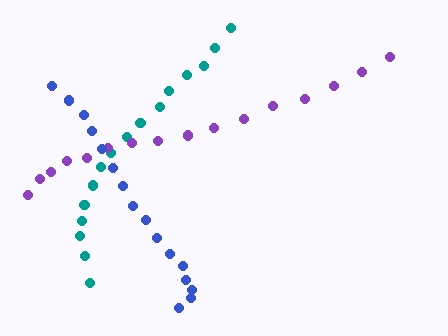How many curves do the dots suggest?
There are 3 distinct paths.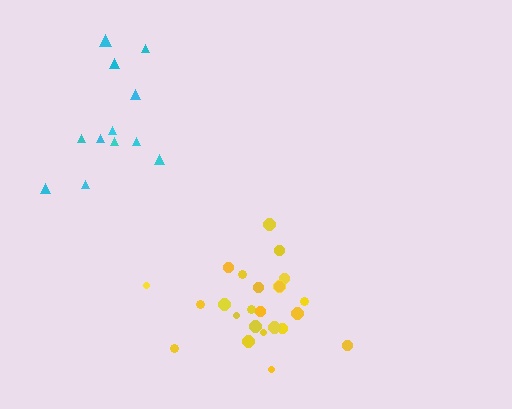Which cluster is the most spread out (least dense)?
Cyan.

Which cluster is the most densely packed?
Yellow.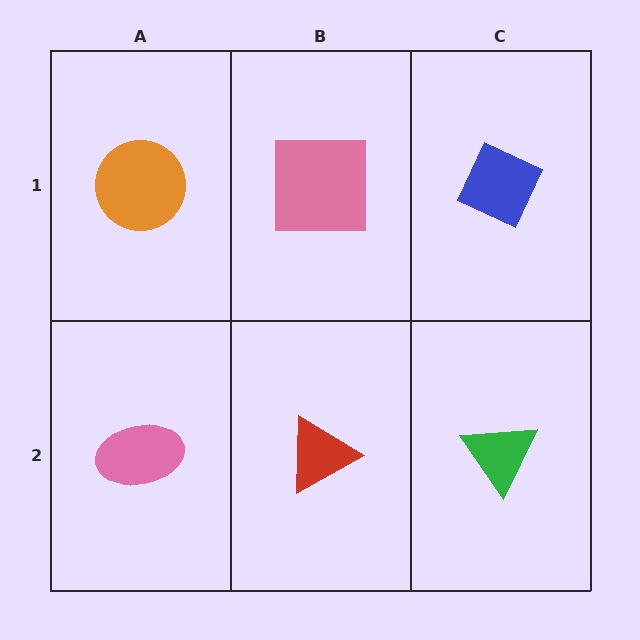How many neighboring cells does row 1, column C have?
2.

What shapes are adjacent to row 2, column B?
A pink square (row 1, column B), a pink ellipse (row 2, column A), a green triangle (row 2, column C).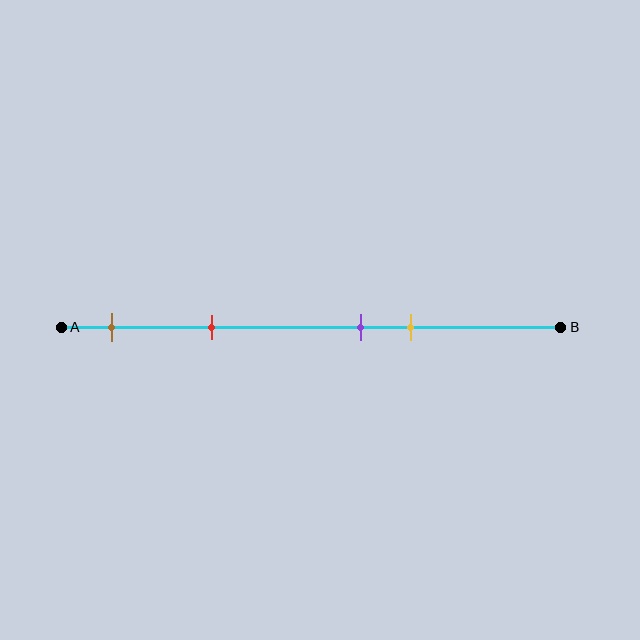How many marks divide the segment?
There are 4 marks dividing the segment.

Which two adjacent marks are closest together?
The purple and yellow marks are the closest adjacent pair.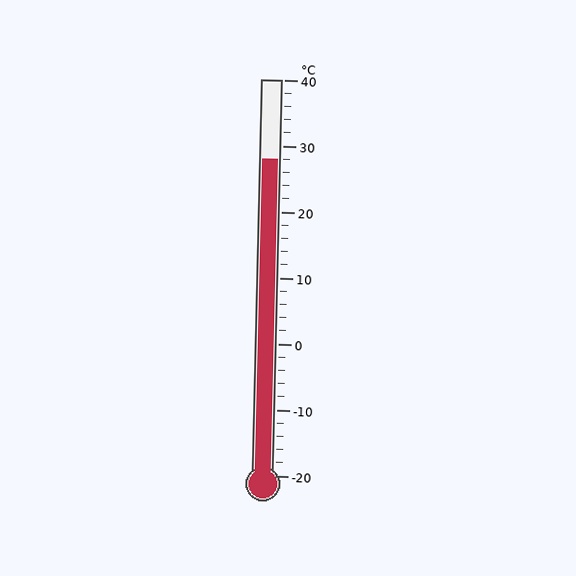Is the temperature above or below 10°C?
The temperature is above 10°C.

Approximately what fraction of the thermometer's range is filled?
The thermometer is filled to approximately 80% of its range.